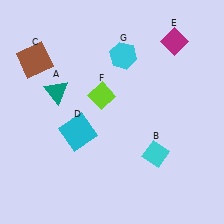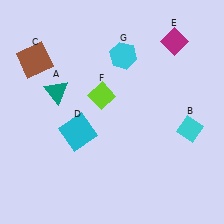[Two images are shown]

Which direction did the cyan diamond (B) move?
The cyan diamond (B) moved right.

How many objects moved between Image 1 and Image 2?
1 object moved between the two images.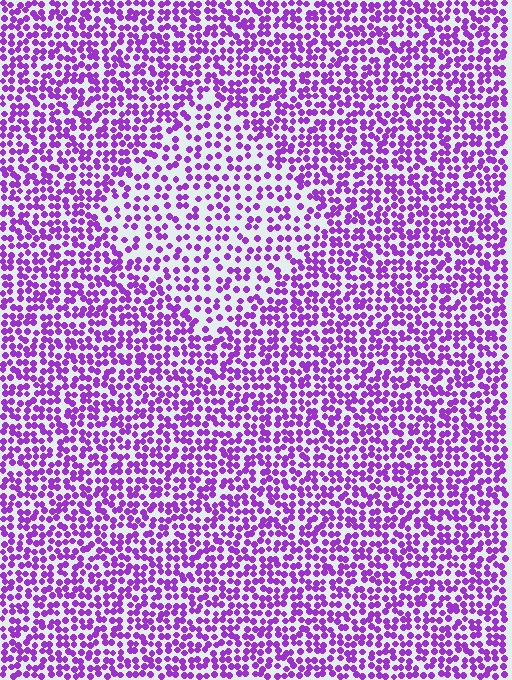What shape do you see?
I see a diamond.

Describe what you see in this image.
The image contains small purple elements arranged at two different densities. A diamond-shaped region is visible where the elements are less densely packed than the surrounding area.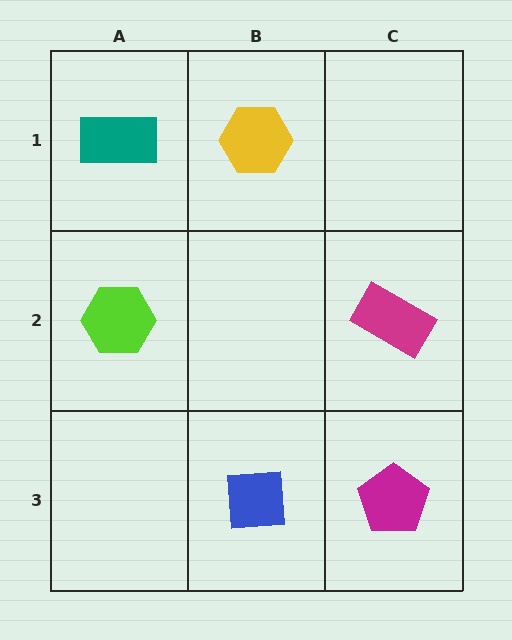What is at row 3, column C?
A magenta pentagon.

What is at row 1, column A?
A teal rectangle.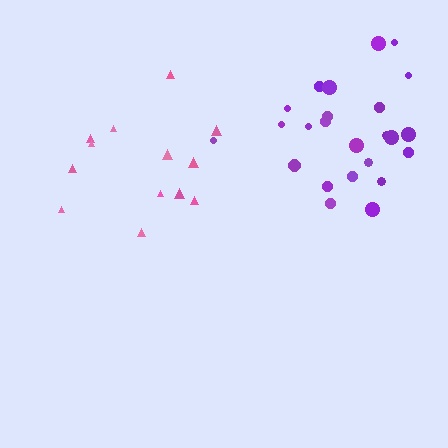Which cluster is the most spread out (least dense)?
Pink.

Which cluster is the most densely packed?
Purple.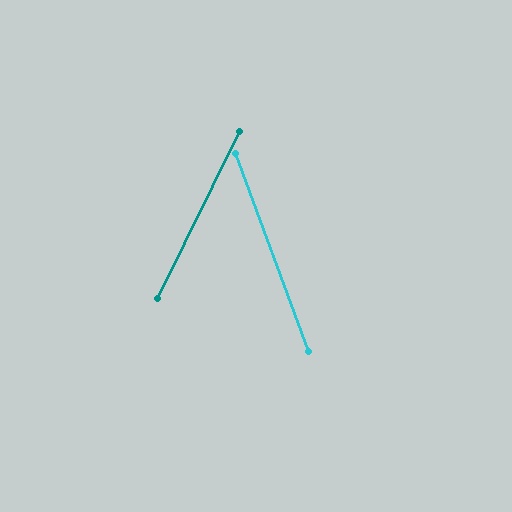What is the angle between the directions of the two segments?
Approximately 47 degrees.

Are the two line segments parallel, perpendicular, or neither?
Neither parallel nor perpendicular — they differ by about 47°.